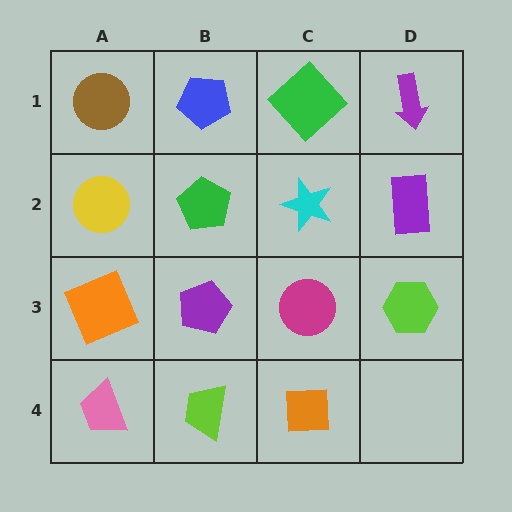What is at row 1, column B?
A blue pentagon.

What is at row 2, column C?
A cyan star.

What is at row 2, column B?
A green pentagon.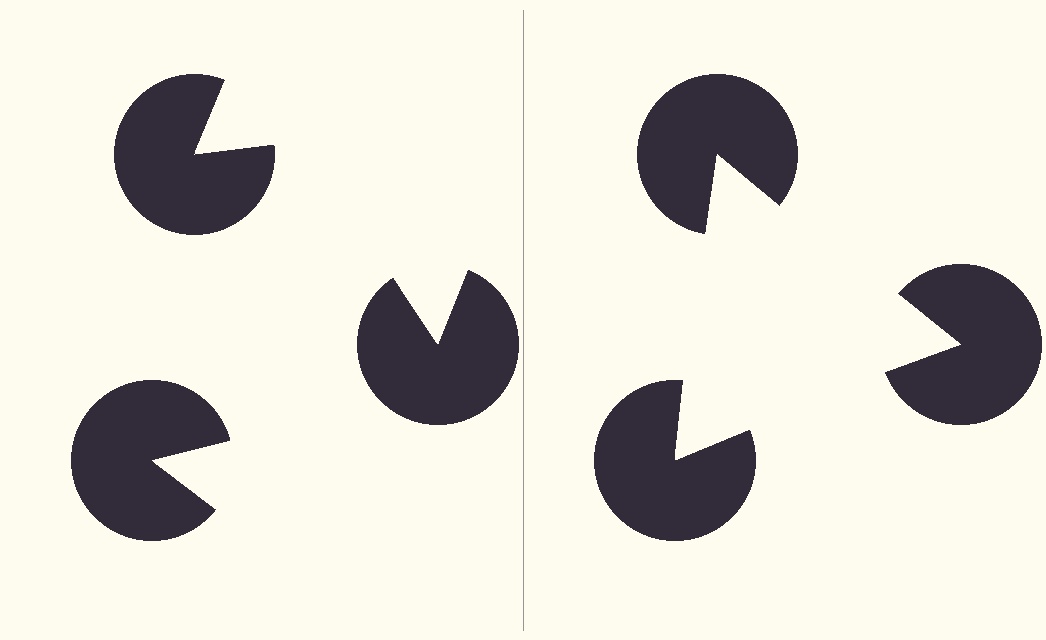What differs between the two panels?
The pac-man discs are positioned identically on both sides; only the wedge orientations differ. On the right they align to a triangle; on the left they are misaligned.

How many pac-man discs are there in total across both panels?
6 — 3 on each side.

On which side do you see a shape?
An illusory triangle appears on the right side. On the left side the wedge cuts are rotated, so no coherent shape forms.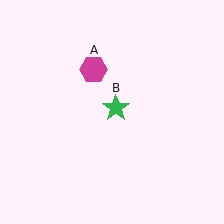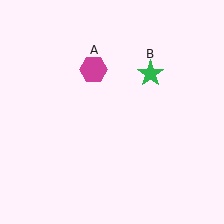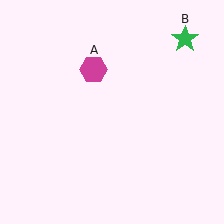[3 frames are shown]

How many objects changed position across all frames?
1 object changed position: green star (object B).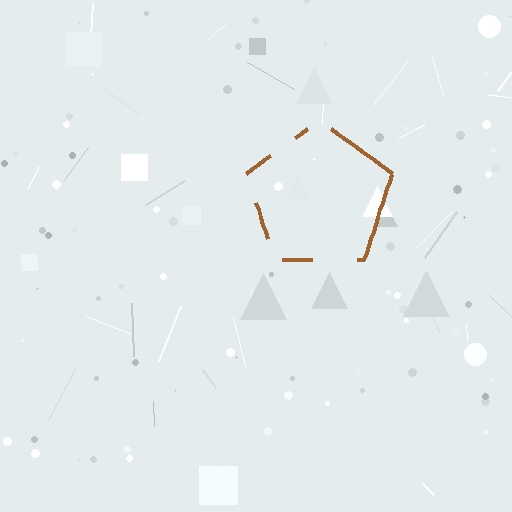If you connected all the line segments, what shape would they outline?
They would outline a pentagon.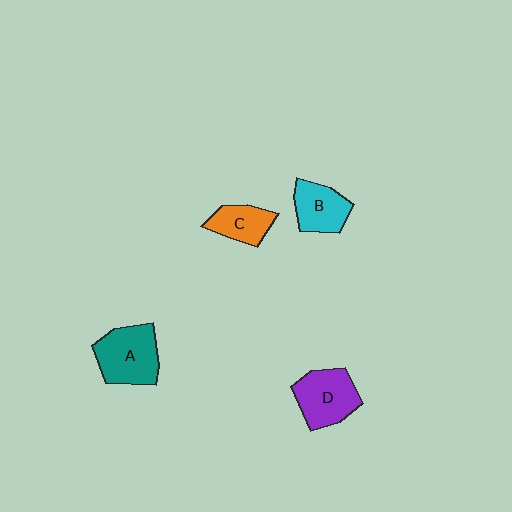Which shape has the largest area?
Shape A (teal).